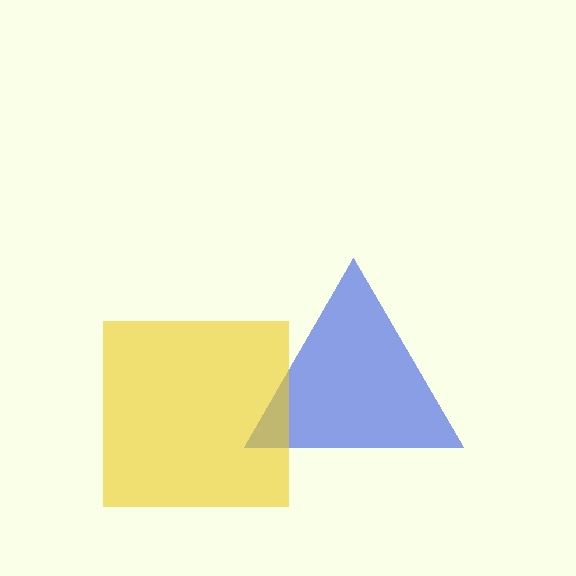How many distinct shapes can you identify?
There are 2 distinct shapes: a blue triangle, a yellow square.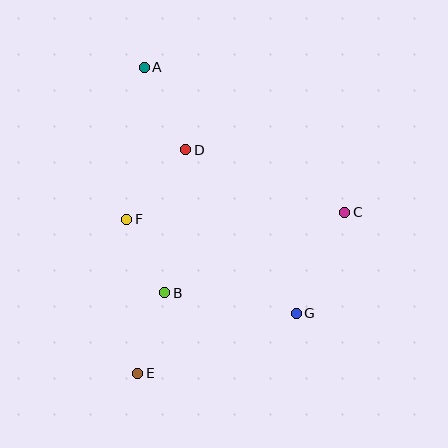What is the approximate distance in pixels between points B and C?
The distance between B and C is approximately 197 pixels.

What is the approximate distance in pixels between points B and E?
The distance between B and E is approximately 85 pixels.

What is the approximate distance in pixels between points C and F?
The distance between C and F is approximately 218 pixels.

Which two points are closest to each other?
Points B and F are closest to each other.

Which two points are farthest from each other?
Points A and E are farthest from each other.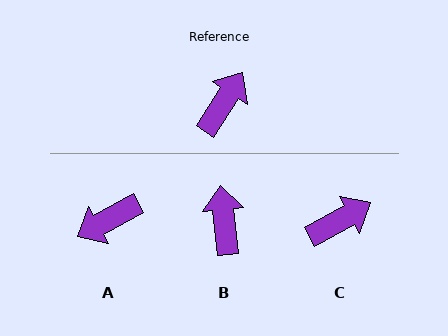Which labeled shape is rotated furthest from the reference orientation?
A, about 151 degrees away.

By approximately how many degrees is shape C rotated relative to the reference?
Approximately 28 degrees clockwise.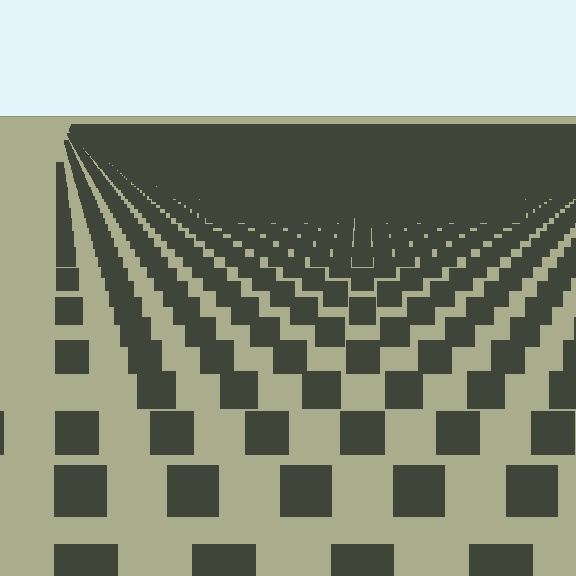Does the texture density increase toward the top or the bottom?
Density increases toward the top.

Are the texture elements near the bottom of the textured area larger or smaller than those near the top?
Larger. Near the bottom, elements are closer to the viewer and appear at a bigger on-screen size.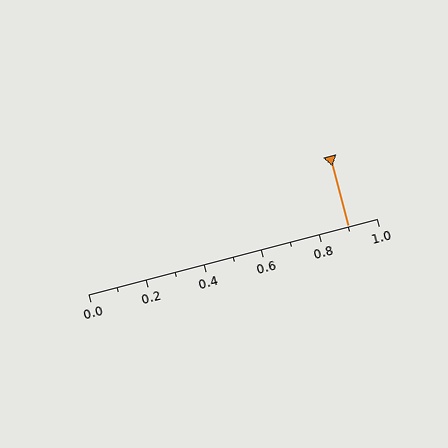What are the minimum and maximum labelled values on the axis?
The axis runs from 0.0 to 1.0.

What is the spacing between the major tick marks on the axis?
The major ticks are spaced 0.2 apart.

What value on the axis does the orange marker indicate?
The marker indicates approximately 0.9.